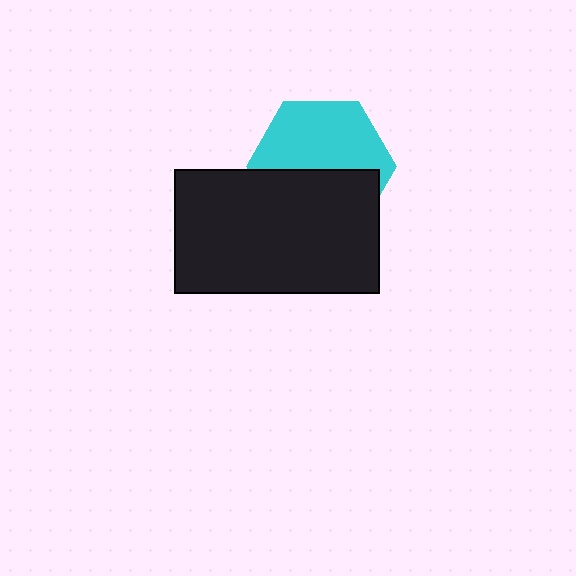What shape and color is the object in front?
The object in front is a black rectangle.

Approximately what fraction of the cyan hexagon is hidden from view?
Roughly 46% of the cyan hexagon is hidden behind the black rectangle.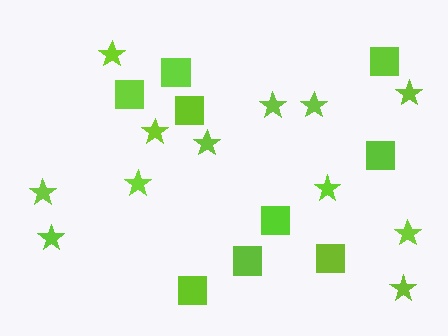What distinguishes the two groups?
There are 2 groups: one group of squares (9) and one group of stars (12).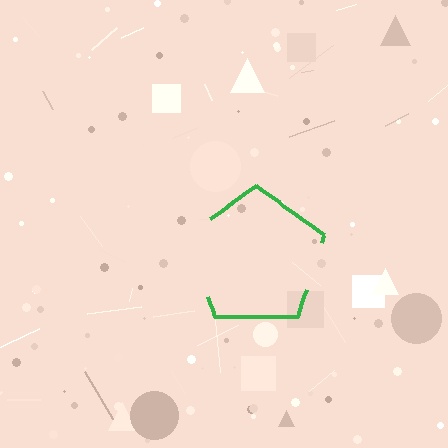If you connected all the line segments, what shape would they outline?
They would outline a pentagon.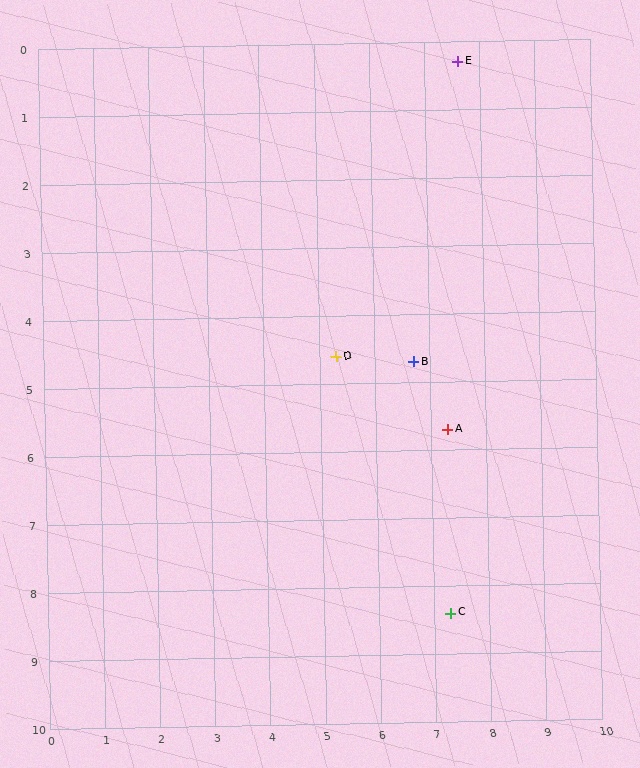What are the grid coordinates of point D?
Point D is at approximately (5.3, 4.6).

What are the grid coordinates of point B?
Point B is at approximately (6.7, 4.7).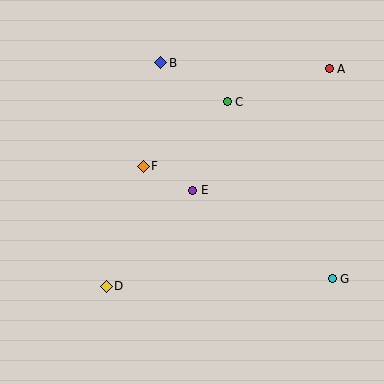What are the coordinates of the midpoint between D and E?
The midpoint between D and E is at (149, 238).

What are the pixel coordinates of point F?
Point F is at (143, 166).